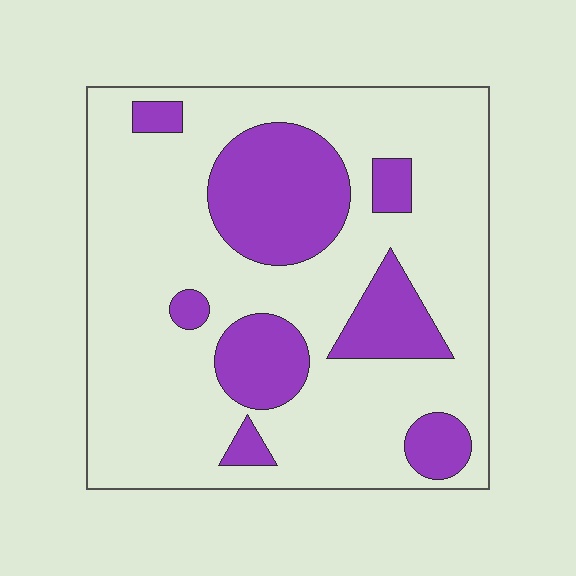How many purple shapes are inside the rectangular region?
8.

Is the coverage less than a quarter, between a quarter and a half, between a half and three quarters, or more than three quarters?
Between a quarter and a half.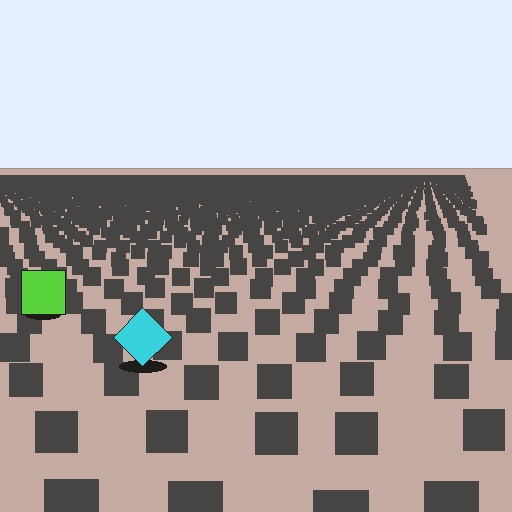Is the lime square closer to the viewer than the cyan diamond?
No. The cyan diamond is closer — you can tell from the texture gradient: the ground texture is coarser near it.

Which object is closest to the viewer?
The cyan diamond is closest. The texture marks near it are larger and more spread out.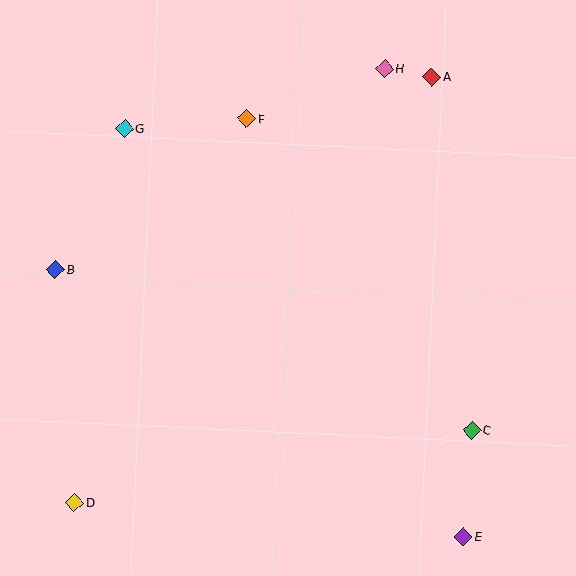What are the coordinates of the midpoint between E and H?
The midpoint between E and H is at (424, 303).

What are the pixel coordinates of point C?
Point C is at (472, 430).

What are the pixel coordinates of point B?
Point B is at (55, 269).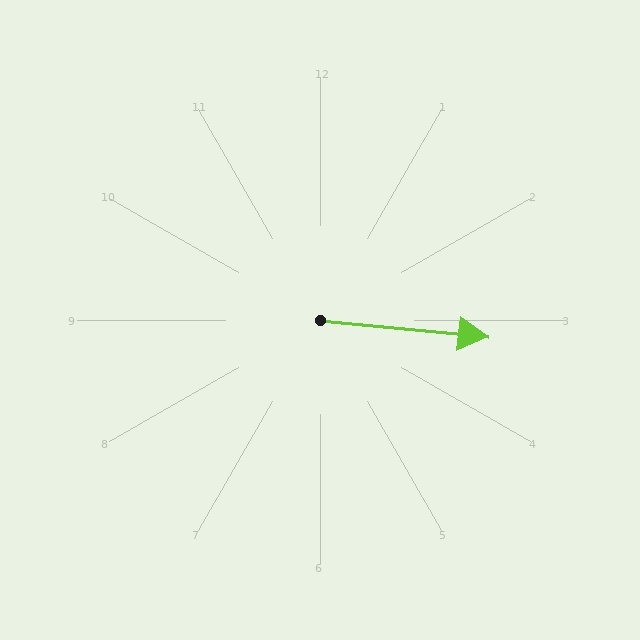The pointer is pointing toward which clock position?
Roughly 3 o'clock.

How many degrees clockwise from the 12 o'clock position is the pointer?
Approximately 96 degrees.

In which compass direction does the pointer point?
East.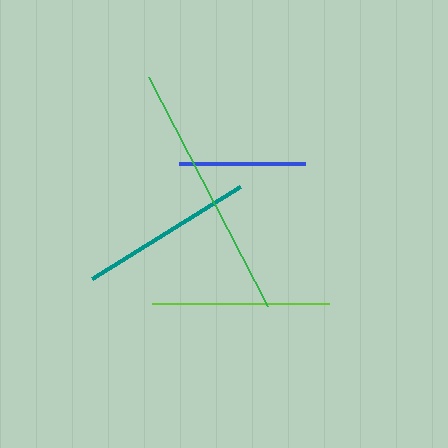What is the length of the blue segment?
The blue segment is approximately 126 pixels long.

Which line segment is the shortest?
The blue line is the shortest at approximately 126 pixels.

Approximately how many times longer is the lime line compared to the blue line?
The lime line is approximately 1.4 times the length of the blue line.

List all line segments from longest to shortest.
From longest to shortest: green, lime, teal, blue.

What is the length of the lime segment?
The lime segment is approximately 177 pixels long.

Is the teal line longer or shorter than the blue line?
The teal line is longer than the blue line.